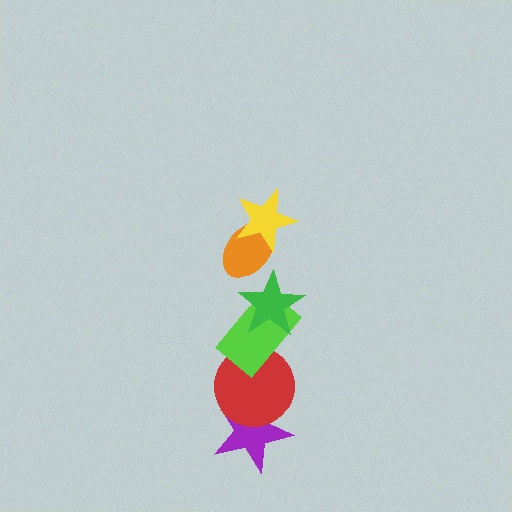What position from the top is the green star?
The green star is 3rd from the top.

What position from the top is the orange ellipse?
The orange ellipse is 2nd from the top.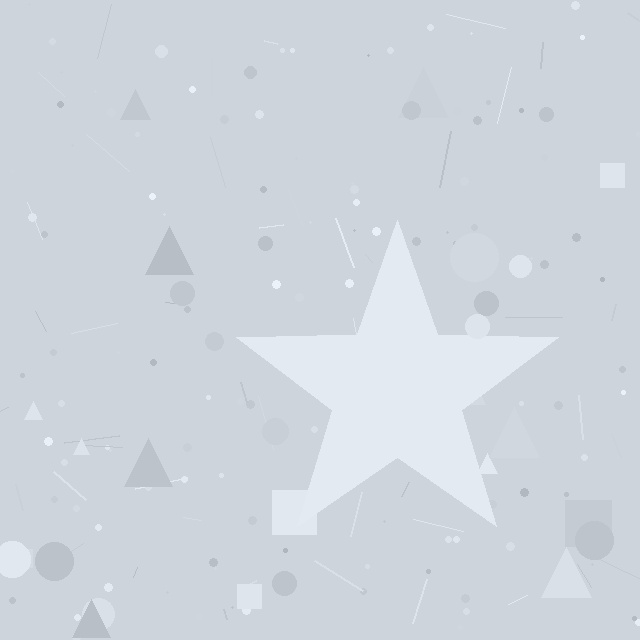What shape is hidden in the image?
A star is hidden in the image.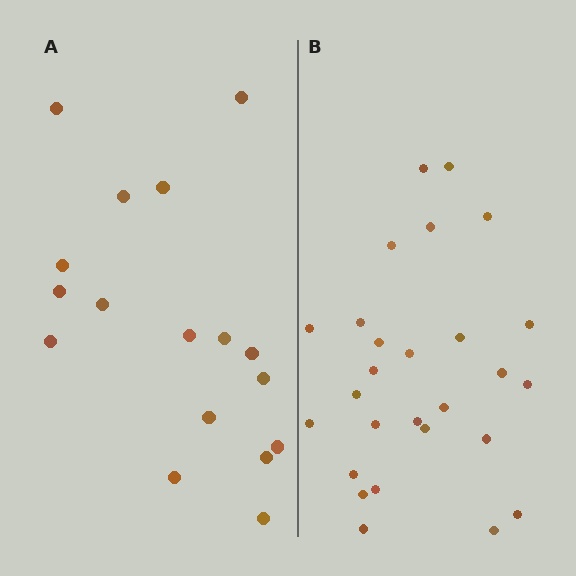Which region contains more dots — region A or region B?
Region B (the right region) has more dots.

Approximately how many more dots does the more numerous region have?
Region B has roughly 10 or so more dots than region A.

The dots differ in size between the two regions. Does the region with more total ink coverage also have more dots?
No. Region A has more total ink coverage because its dots are larger, but region B actually contains more individual dots. Total area can be misleading — the number of items is what matters here.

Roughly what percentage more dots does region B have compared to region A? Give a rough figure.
About 60% more.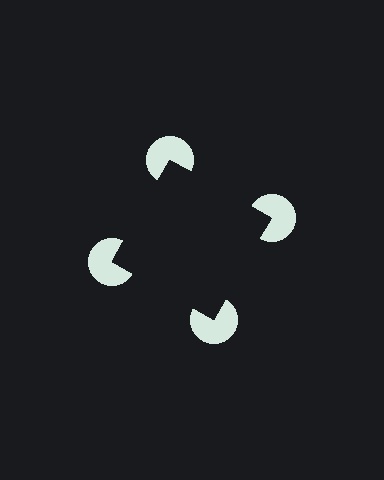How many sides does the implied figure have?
4 sides.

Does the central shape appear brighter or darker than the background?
It typically appears slightly darker than the background, even though no actual brightness change is drawn.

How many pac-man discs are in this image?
There are 4 — one at each vertex of the illusory square.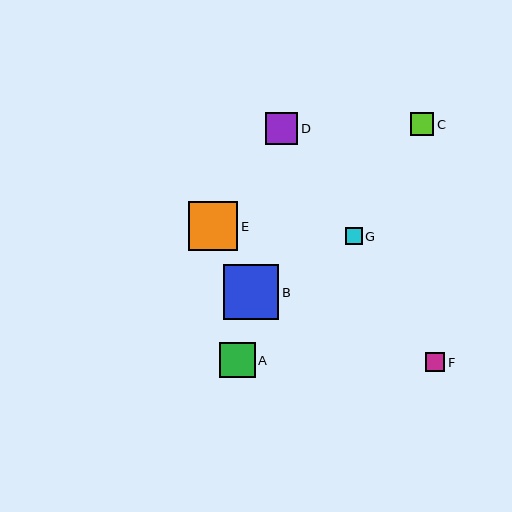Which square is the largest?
Square B is the largest with a size of approximately 55 pixels.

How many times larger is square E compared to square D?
Square E is approximately 1.6 times the size of square D.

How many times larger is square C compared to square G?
Square C is approximately 1.4 times the size of square G.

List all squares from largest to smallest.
From largest to smallest: B, E, A, D, C, F, G.